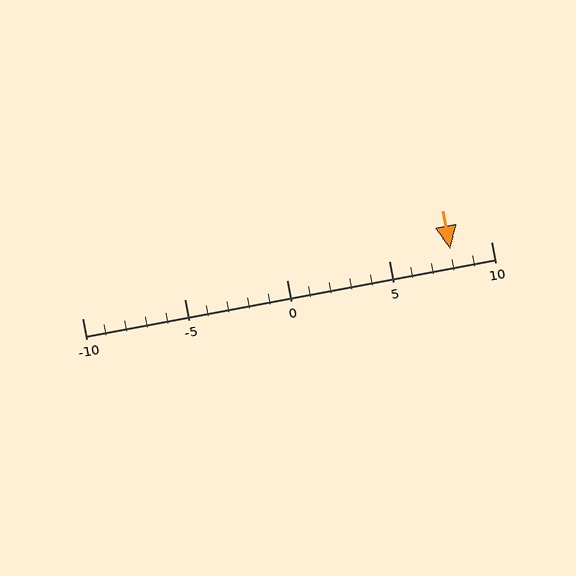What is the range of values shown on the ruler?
The ruler shows values from -10 to 10.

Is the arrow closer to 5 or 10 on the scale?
The arrow is closer to 10.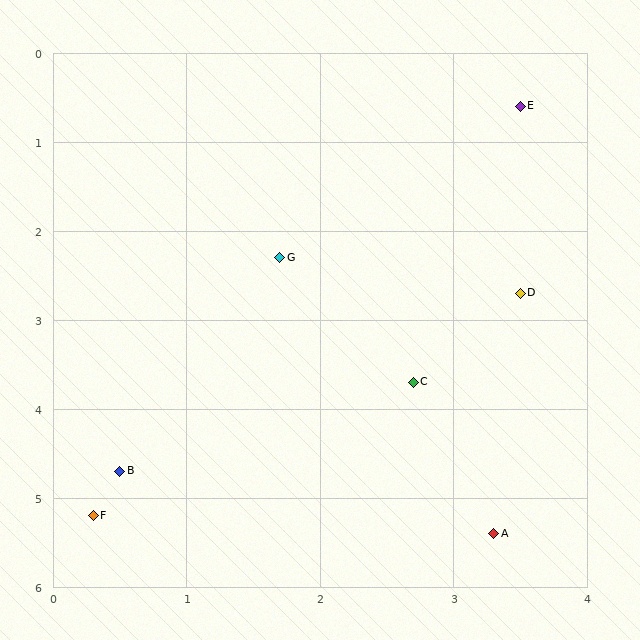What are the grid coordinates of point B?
Point B is at approximately (0.5, 4.7).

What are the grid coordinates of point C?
Point C is at approximately (2.7, 3.7).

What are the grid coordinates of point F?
Point F is at approximately (0.3, 5.2).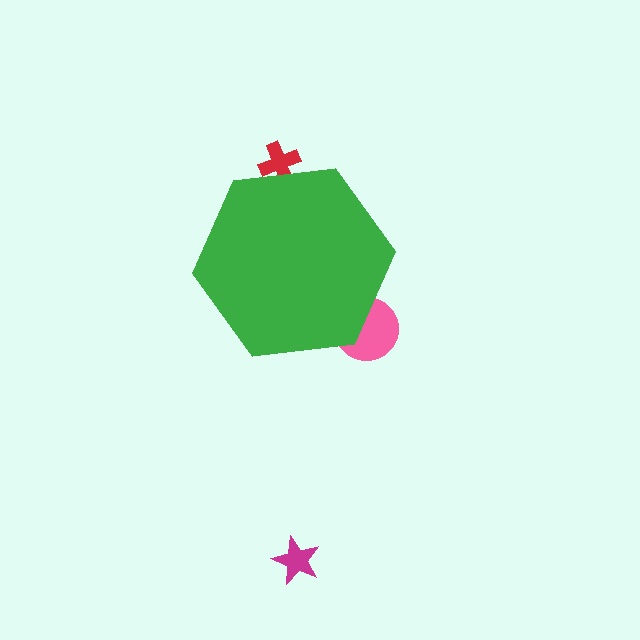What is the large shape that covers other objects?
A green hexagon.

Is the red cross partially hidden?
Yes, the red cross is partially hidden behind the green hexagon.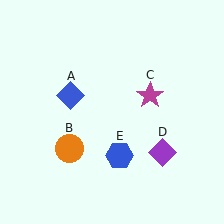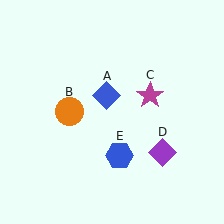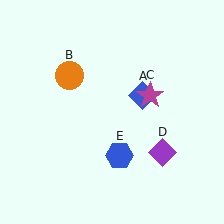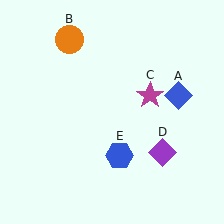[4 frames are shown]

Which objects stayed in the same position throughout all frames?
Magenta star (object C) and purple diamond (object D) and blue hexagon (object E) remained stationary.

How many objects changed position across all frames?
2 objects changed position: blue diamond (object A), orange circle (object B).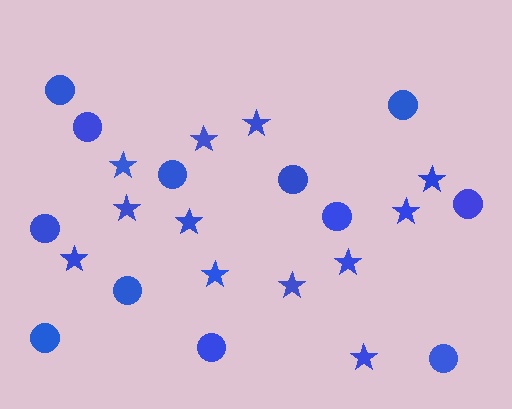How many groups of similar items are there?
There are 2 groups: one group of stars (12) and one group of circles (12).